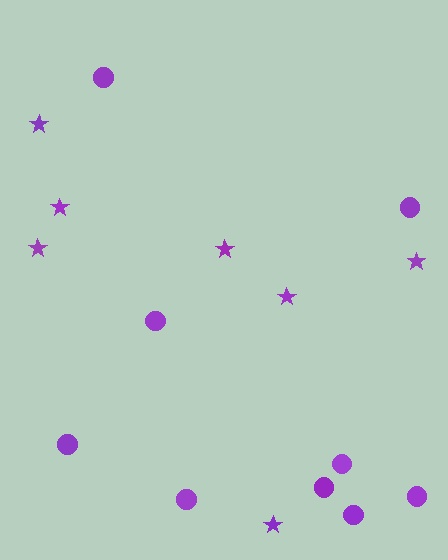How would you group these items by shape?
There are 2 groups: one group of circles (9) and one group of stars (7).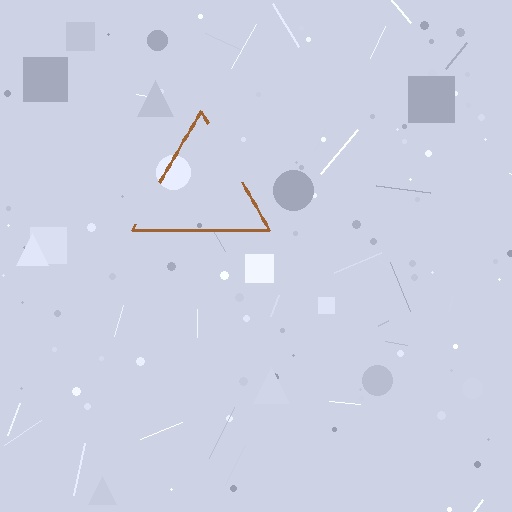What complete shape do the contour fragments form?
The contour fragments form a triangle.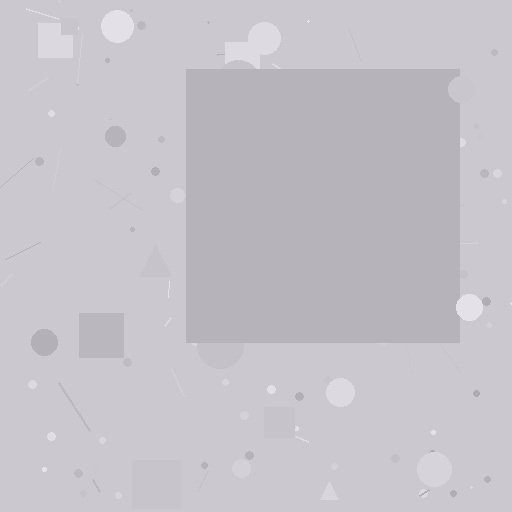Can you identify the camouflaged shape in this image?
The camouflaged shape is a square.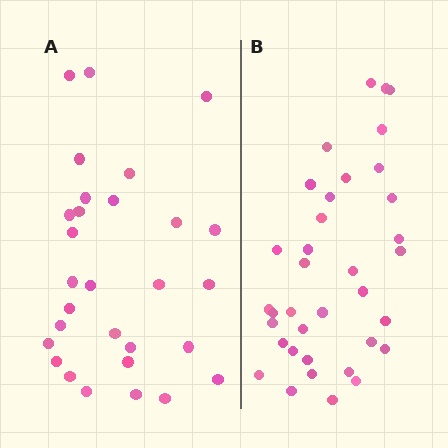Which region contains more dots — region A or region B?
Region B (the right region) has more dots.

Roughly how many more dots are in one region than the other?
Region B has roughly 8 or so more dots than region A.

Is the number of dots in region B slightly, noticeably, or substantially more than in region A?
Region B has only slightly more — the two regions are fairly close. The ratio is roughly 1.2 to 1.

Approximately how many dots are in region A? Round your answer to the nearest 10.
About 30 dots. (The exact count is 29, which rounds to 30.)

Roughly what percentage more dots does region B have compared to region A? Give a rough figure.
About 25% more.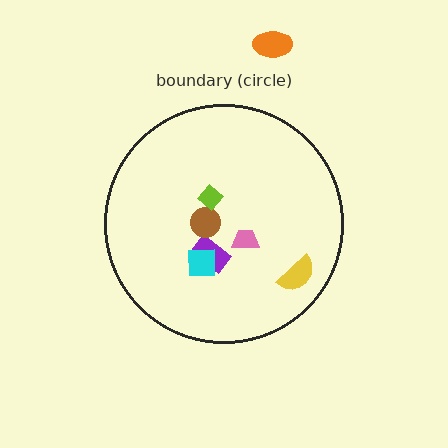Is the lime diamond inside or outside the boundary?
Inside.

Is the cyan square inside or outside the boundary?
Inside.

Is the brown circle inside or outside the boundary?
Inside.